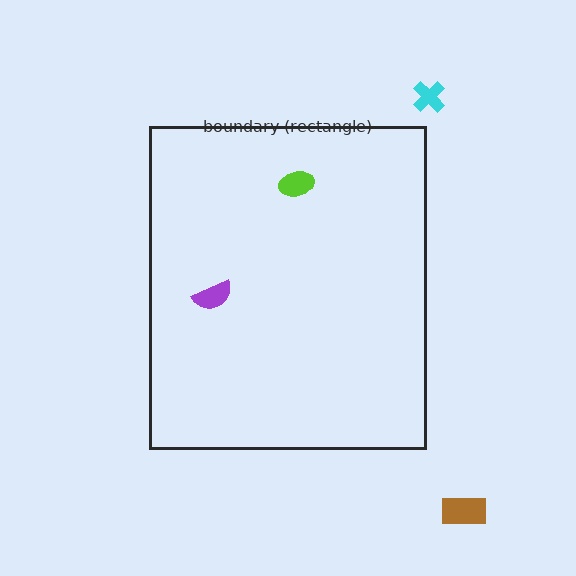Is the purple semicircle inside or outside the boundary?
Inside.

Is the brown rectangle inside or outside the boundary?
Outside.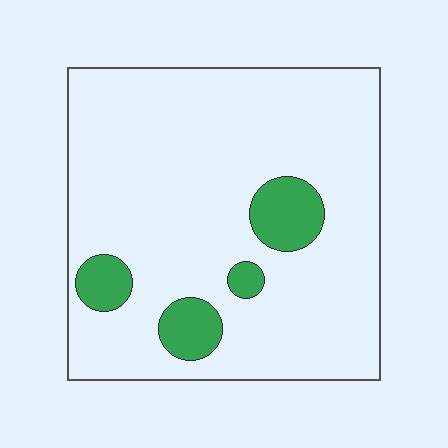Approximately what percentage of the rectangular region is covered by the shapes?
Approximately 10%.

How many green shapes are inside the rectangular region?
4.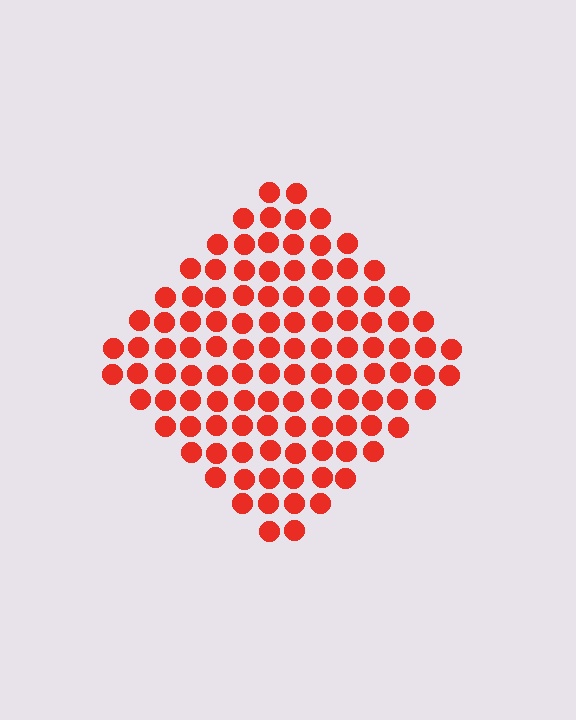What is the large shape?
The large shape is a diamond.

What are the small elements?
The small elements are circles.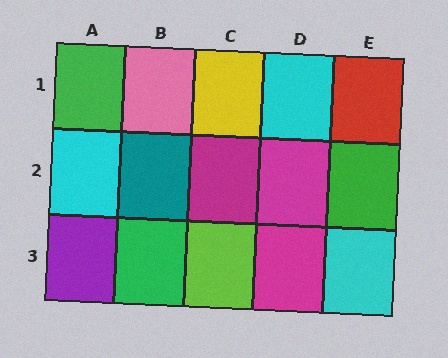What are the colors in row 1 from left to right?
Green, pink, yellow, cyan, red.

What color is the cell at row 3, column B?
Green.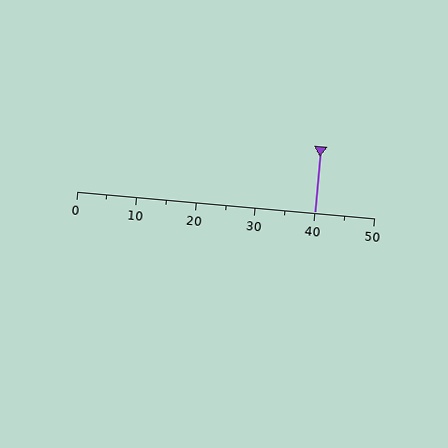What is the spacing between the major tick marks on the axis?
The major ticks are spaced 10 apart.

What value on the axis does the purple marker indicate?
The marker indicates approximately 40.